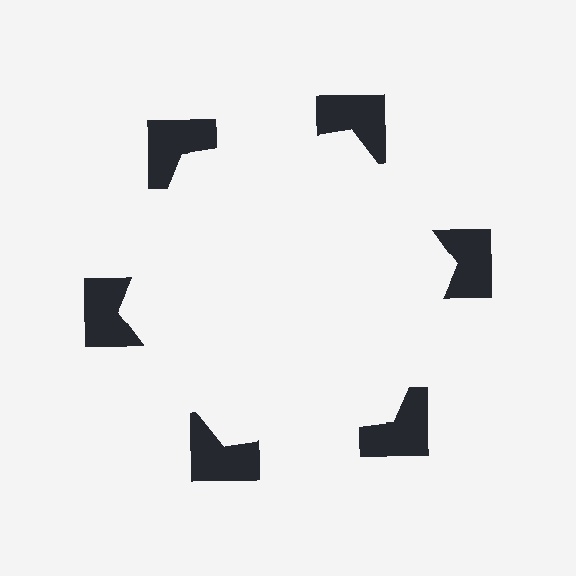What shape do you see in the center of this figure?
An illusory hexagon — its edges are inferred from the aligned wedge cuts in the notched squares, not physically drawn.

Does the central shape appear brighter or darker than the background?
It typically appears slightly brighter than the background, even though no actual brightness change is drawn.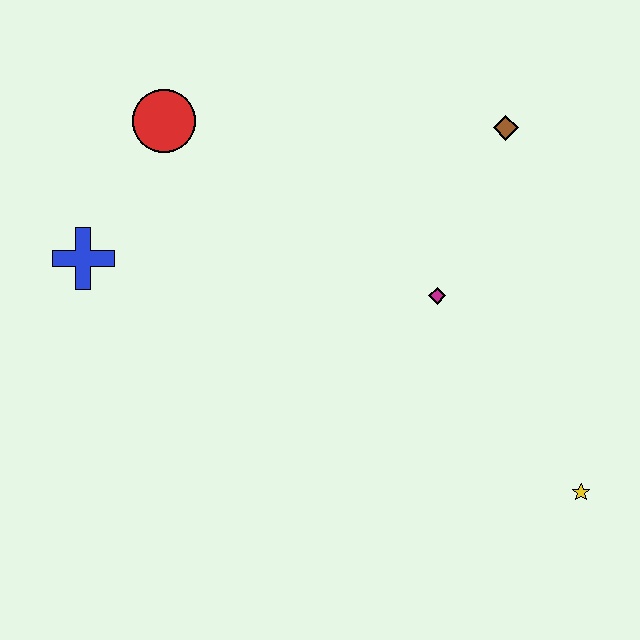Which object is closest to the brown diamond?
The magenta diamond is closest to the brown diamond.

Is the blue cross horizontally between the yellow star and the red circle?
No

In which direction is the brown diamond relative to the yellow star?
The brown diamond is above the yellow star.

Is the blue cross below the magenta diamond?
No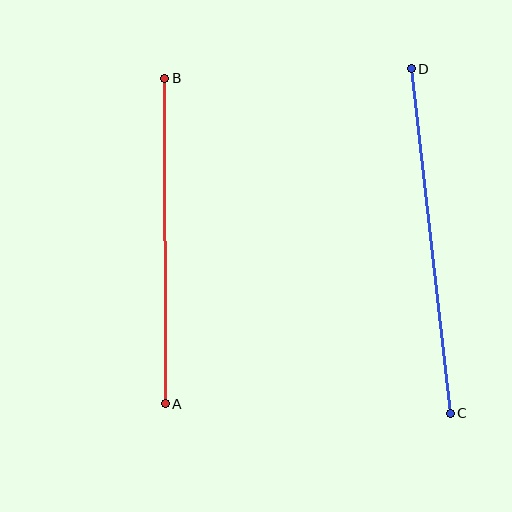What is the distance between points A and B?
The distance is approximately 325 pixels.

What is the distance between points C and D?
The distance is approximately 346 pixels.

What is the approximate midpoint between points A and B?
The midpoint is at approximately (165, 241) pixels.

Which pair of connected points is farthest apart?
Points C and D are farthest apart.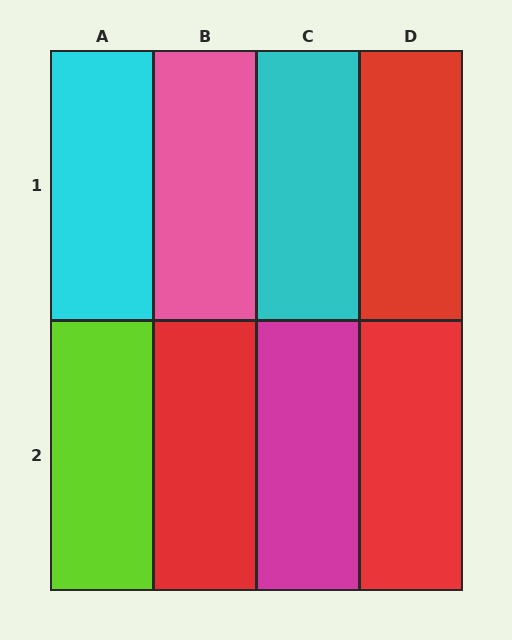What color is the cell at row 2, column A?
Lime.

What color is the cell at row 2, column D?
Red.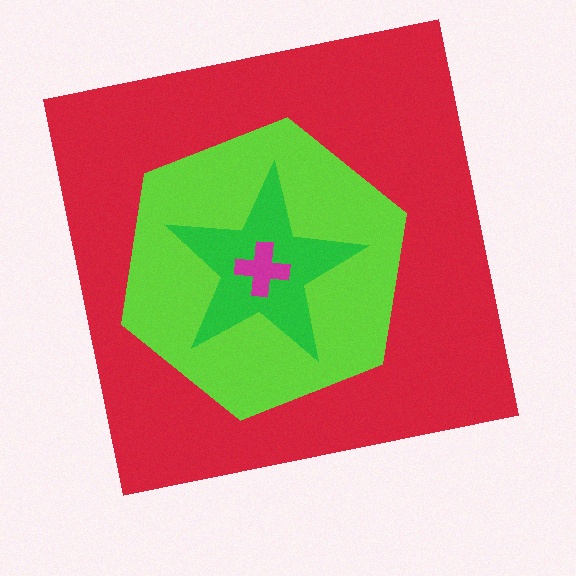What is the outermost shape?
The red square.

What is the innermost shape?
The magenta cross.